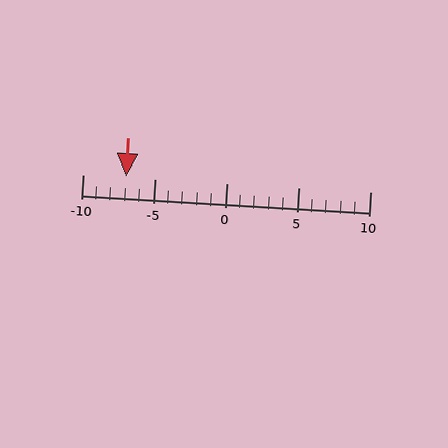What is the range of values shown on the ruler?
The ruler shows values from -10 to 10.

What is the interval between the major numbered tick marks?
The major tick marks are spaced 5 units apart.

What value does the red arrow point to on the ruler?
The red arrow points to approximately -7.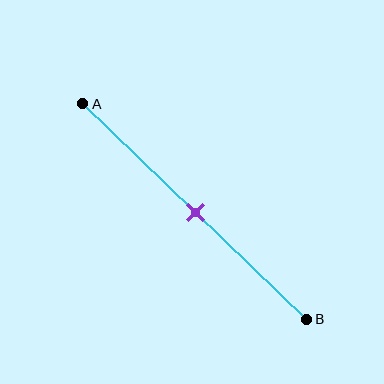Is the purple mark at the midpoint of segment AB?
Yes, the mark is approximately at the midpoint.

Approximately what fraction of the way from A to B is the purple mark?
The purple mark is approximately 50% of the way from A to B.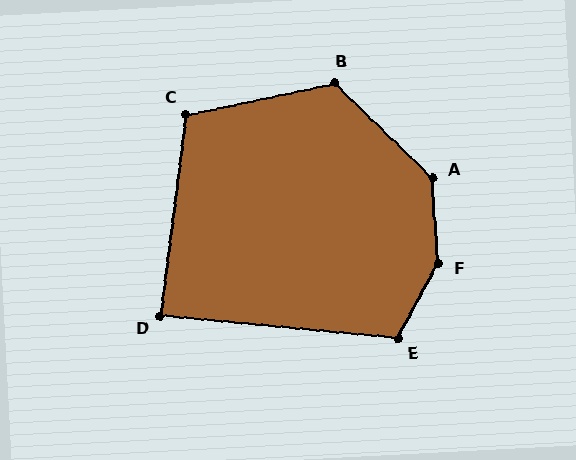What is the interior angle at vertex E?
Approximately 113 degrees (obtuse).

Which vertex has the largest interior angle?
F, at approximately 148 degrees.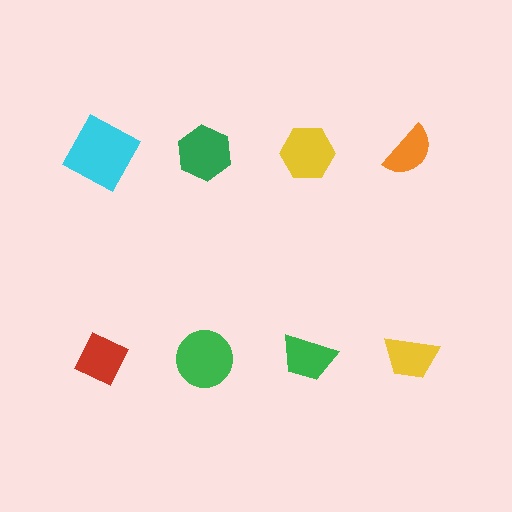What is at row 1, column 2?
A green hexagon.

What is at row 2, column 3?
A green trapezoid.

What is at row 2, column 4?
A yellow trapezoid.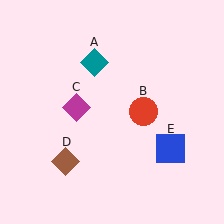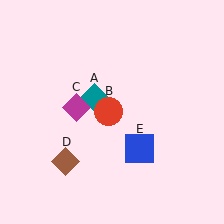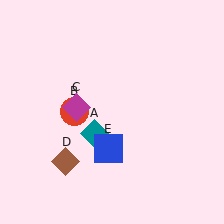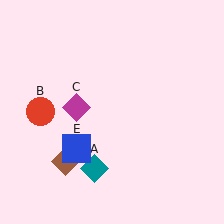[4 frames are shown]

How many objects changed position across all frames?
3 objects changed position: teal diamond (object A), red circle (object B), blue square (object E).